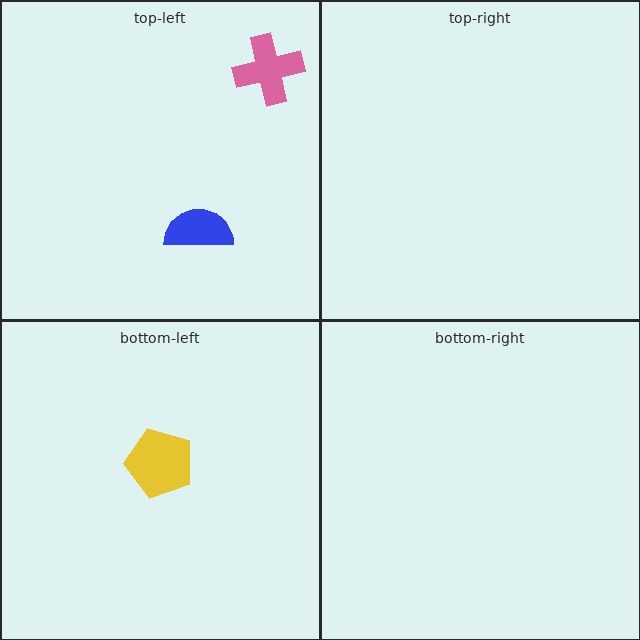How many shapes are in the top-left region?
2.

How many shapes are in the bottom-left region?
1.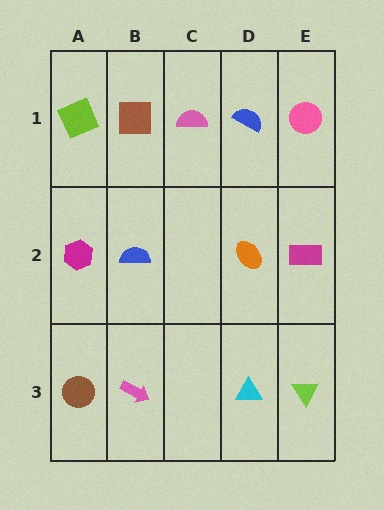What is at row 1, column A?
A lime square.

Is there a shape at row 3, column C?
No, that cell is empty.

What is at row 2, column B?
A blue semicircle.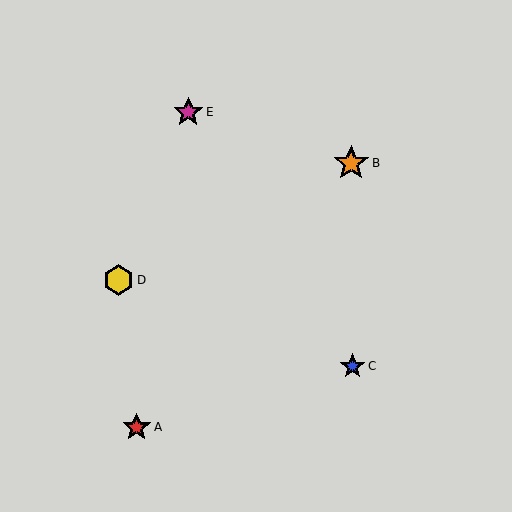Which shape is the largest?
The orange star (labeled B) is the largest.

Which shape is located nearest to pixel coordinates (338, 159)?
The orange star (labeled B) at (351, 163) is nearest to that location.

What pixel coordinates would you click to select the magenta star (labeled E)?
Click at (188, 112) to select the magenta star E.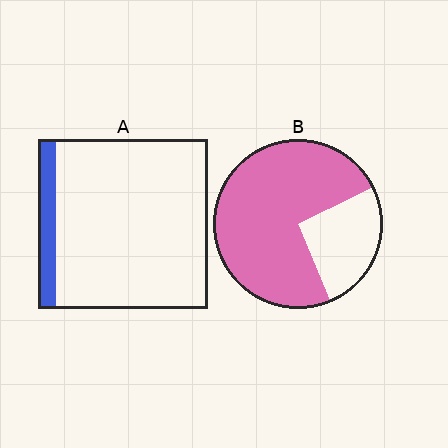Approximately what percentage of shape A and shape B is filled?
A is approximately 10% and B is approximately 75%.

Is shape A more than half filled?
No.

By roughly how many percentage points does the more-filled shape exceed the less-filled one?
By roughly 65 percentage points (B over A).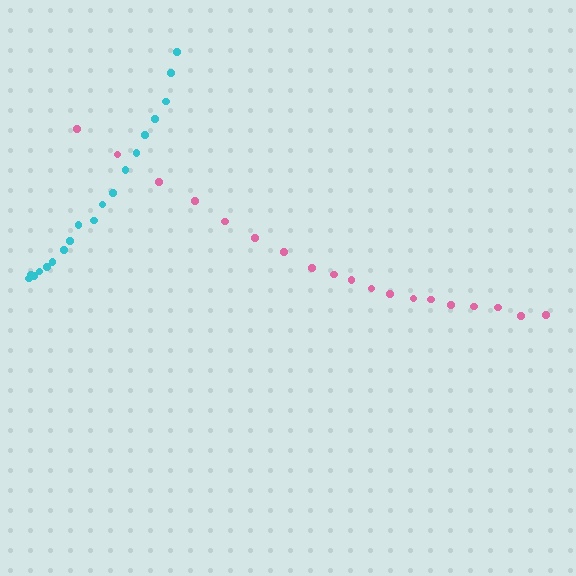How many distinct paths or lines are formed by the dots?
There are 2 distinct paths.